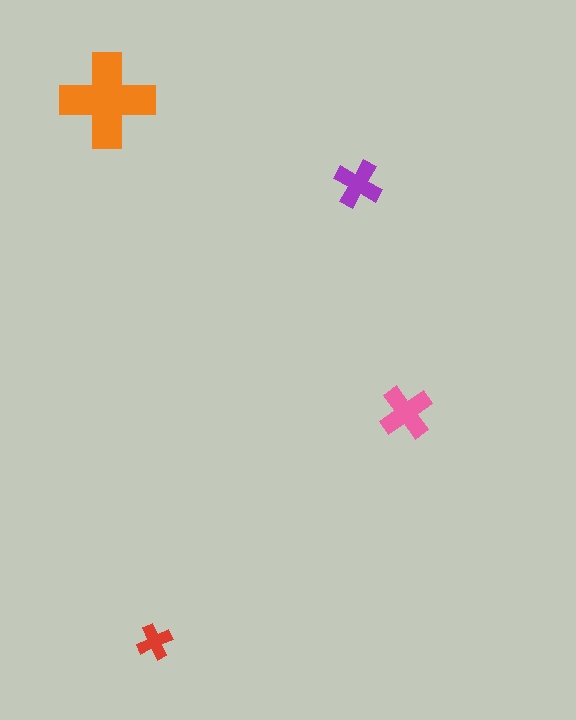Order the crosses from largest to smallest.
the orange one, the pink one, the purple one, the red one.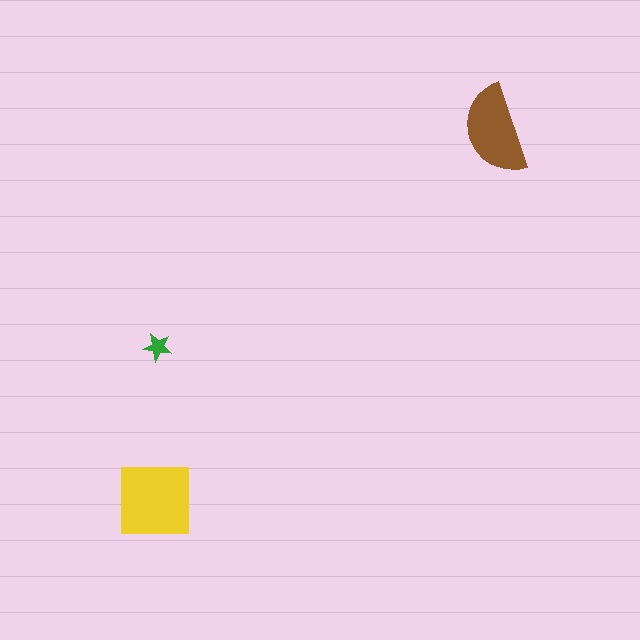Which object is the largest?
The yellow square.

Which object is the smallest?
The green star.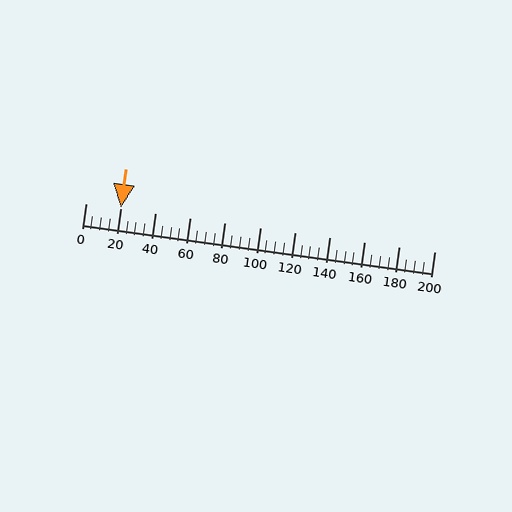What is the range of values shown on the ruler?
The ruler shows values from 0 to 200.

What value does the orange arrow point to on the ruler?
The orange arrow points to approximately 20.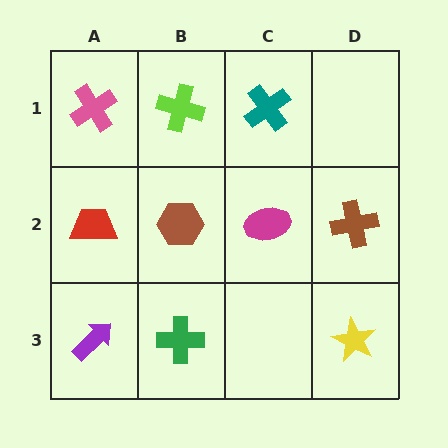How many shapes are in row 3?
3 shapes.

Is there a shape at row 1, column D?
No, that cell is empty.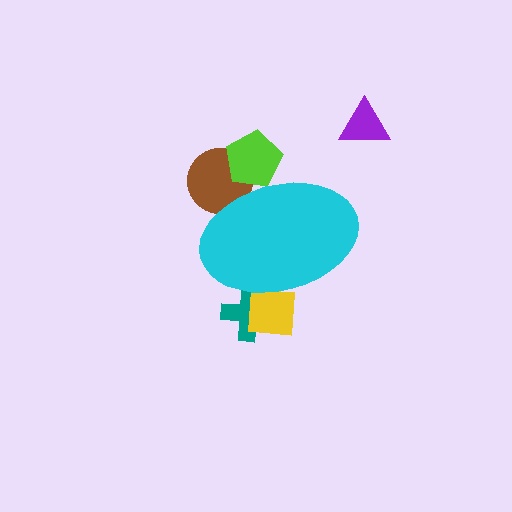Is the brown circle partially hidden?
Yes, the brown circle is partially hidden behind the cyan ellipse.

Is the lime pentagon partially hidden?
Yes, the lime pentagon is partially hidden behind the cyan ellipse.